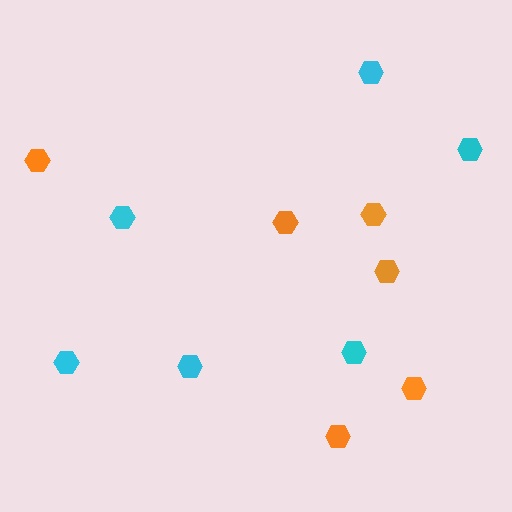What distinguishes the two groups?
There are 2 groups: one group of orange hexagons (6) and one group of cyan hexagons (6).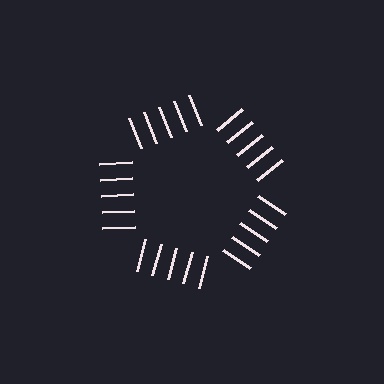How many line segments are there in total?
25 — 5 along each of the 5 edges.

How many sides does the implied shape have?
5 sides — the line-ends trace a pentagon.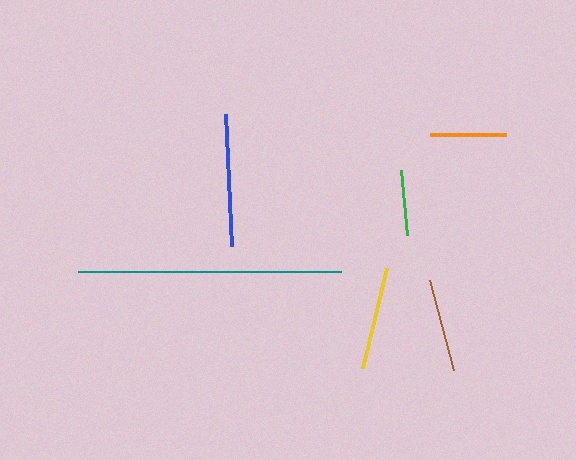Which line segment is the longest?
The teal line is the longest at approximately 263 pixels.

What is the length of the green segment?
The green segment is approximately 65 pixels long.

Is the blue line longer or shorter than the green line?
The blue line is longer than the green line.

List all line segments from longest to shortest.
From longest to shortest: teal, blue, yellow, brown, orange, green.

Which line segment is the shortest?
The green line is the shortest at approximately 65 pixels.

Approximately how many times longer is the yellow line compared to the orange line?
The yellow line is approximately 1.4 times the length of the orange line.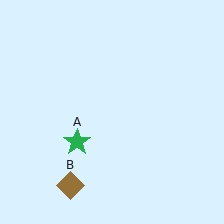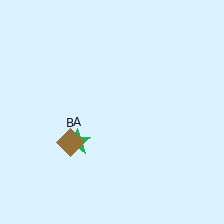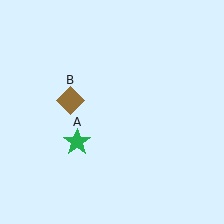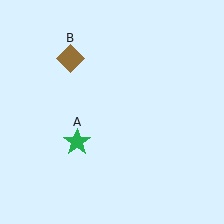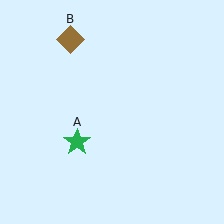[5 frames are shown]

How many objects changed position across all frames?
1 object changed position: brown diamond (object B).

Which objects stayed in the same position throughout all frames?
Green star (object A) remained stationary.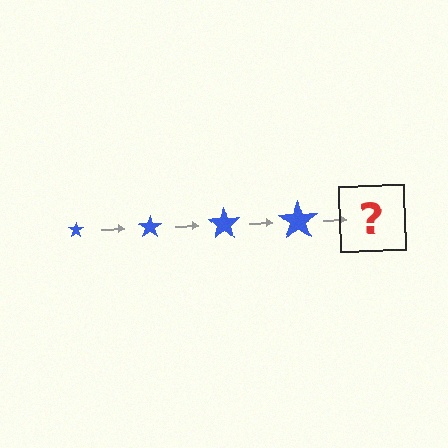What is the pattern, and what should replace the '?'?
The pattern is that the star gets progressively larger each step. The '?' should be a blue star, larger than the previous one.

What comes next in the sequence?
The next element should be a blue star, larger than the previous one.